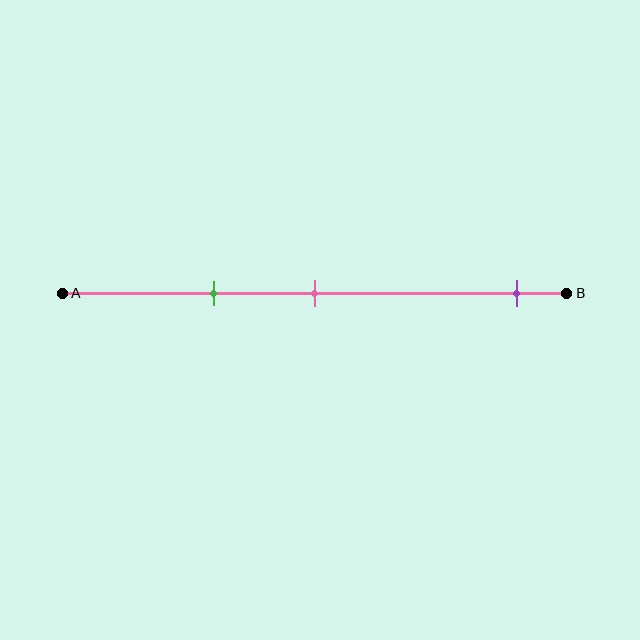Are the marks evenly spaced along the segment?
No, the marks are not evenly spaced.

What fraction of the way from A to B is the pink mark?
The pink mark is approximately 50% (0.5) of the way from A to B.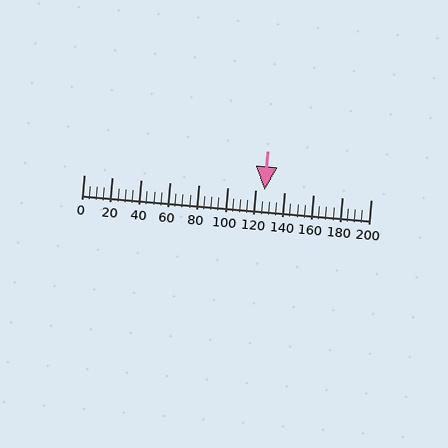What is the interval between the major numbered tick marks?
The major tick marks are spaced 20 units apart.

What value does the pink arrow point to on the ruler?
The pink arrow points to approximately 126.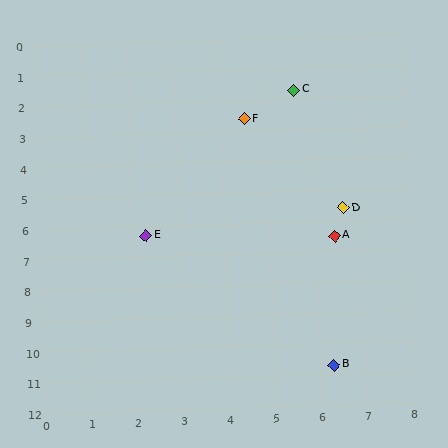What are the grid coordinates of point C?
Point C is at approximately (5.6, 1.7).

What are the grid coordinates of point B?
Point B is at approximately (6.3, 10.7).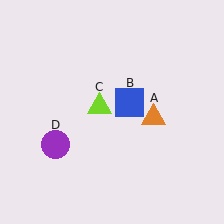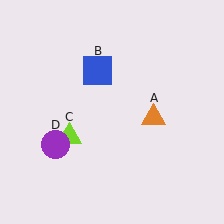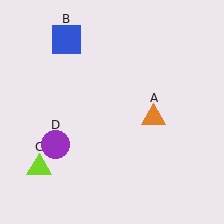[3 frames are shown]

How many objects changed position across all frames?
2 objects changed position: blue square (object B), lime triangle (object C).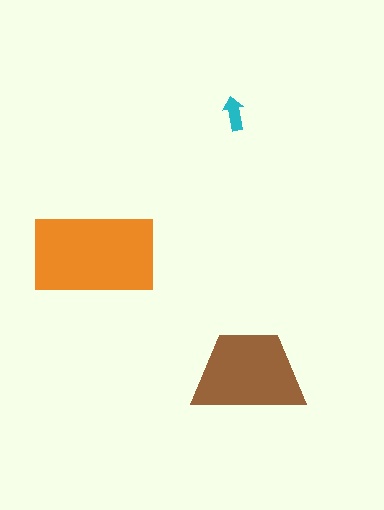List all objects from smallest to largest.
The cyan arrow, the brown trapezoid, the orange rectangle.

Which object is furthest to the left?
The orange rectangle is leftmost.